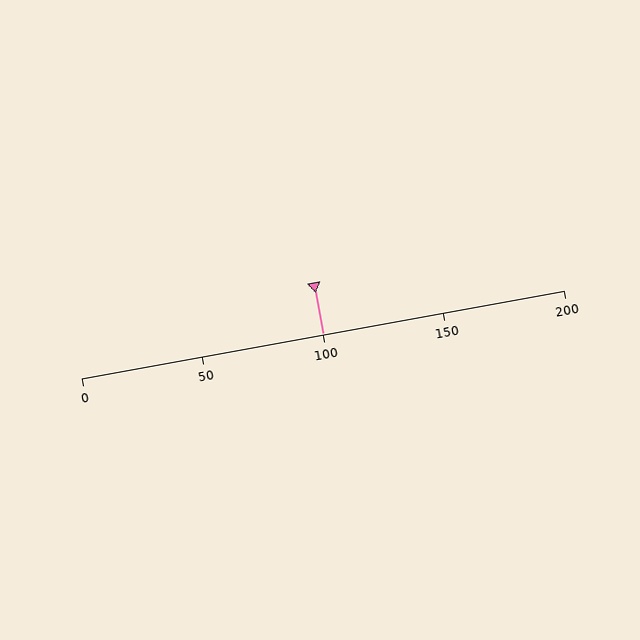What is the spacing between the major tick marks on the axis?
The major ticks are spaced 50 apart.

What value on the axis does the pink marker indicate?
The marker indicates approximately 100.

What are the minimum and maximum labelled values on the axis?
The axis runs from 0 to 200.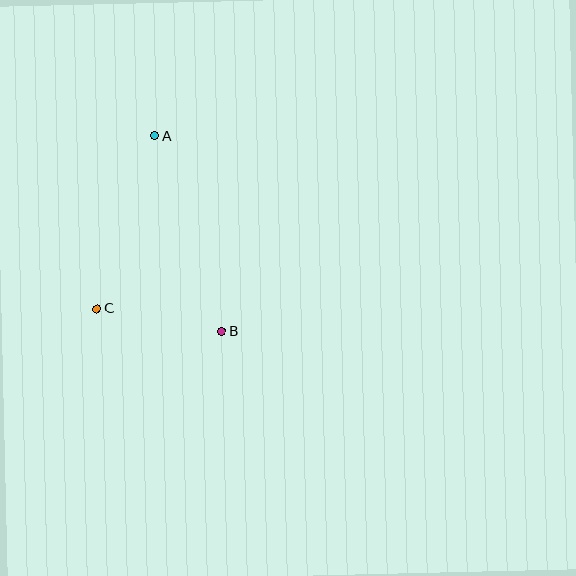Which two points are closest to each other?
Points B and C are closest to each other.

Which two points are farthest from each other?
Points A and B are farthest from each other.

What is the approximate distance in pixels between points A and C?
The distance between A and C is approximately 182 pixels.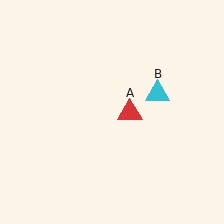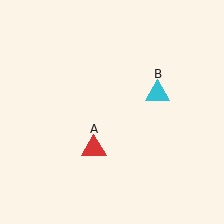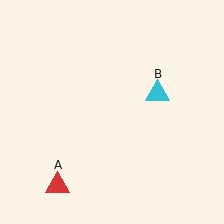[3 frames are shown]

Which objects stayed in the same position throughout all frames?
Cyan triangle (object B) remained stationary.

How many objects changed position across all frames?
1 object changed position: red triangle (object A).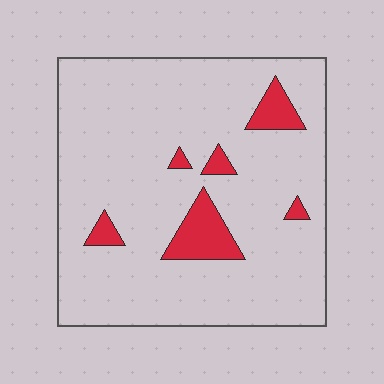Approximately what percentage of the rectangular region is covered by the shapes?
Approximately 10%.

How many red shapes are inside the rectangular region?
6.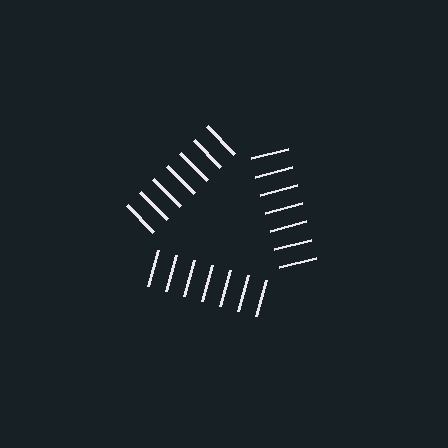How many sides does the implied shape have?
3 sides — the line-ends trace a triangle.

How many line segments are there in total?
21 — 7 along each of the 3 edges.